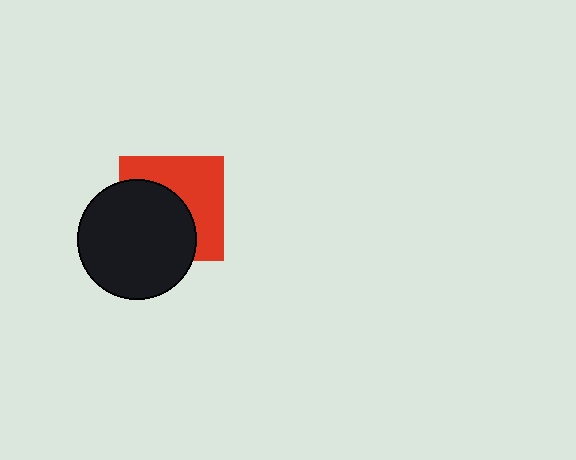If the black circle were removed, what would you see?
You would see the complete red square.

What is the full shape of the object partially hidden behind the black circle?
The partially hidden object is a red square.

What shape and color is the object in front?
The object in front is a black circle.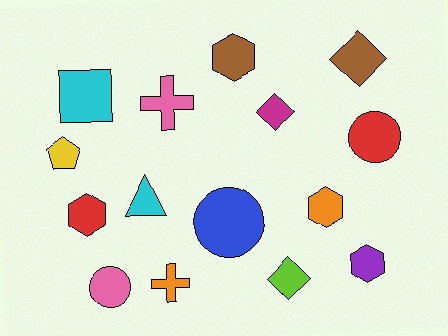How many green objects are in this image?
There are no green objects.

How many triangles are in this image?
There is 1 triangle.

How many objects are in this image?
There are 15 objects.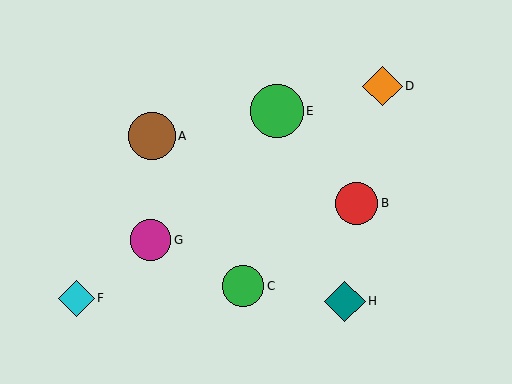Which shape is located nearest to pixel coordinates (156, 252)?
The magenta circle (labeled G) at (151, 240) is nearest to that location.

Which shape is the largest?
The green circle (labeled E) is the largest.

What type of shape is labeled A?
Shape A is a brown circle.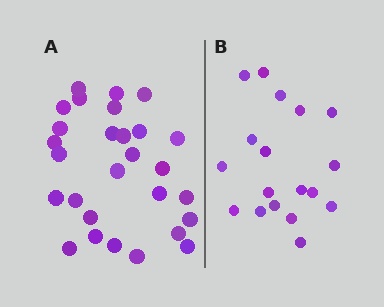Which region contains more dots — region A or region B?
Region A (the left region) has more dots.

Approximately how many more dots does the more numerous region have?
Region A has roughly 10 or so more dots than region B.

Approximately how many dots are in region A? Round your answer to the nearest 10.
About 30 dots. (The exact count is 28, which rounds to 30.)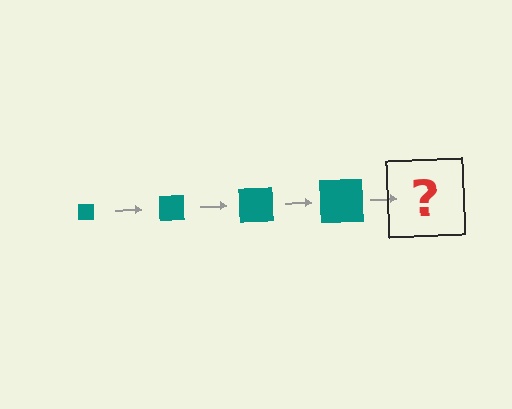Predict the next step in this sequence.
The next step is a teal square, larger than the previous one.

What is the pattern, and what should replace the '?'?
The pattern is that the square gets progressively larger each step. The '?' should be a teal square, larger than the previous one.